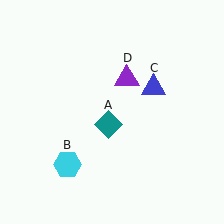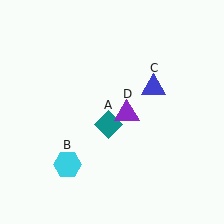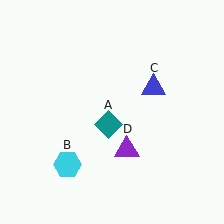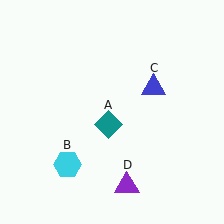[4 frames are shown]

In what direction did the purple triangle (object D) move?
The purple triangle (object D) moved down.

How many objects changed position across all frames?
1 object changed position: purple triangle (object D).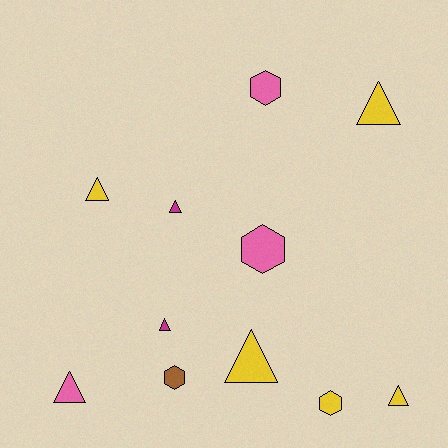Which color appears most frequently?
Yellow, with 5 objects.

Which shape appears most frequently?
Triangle, with 7 objects.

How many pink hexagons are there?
There are 2 pink hexagons.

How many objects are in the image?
There are 11 objects.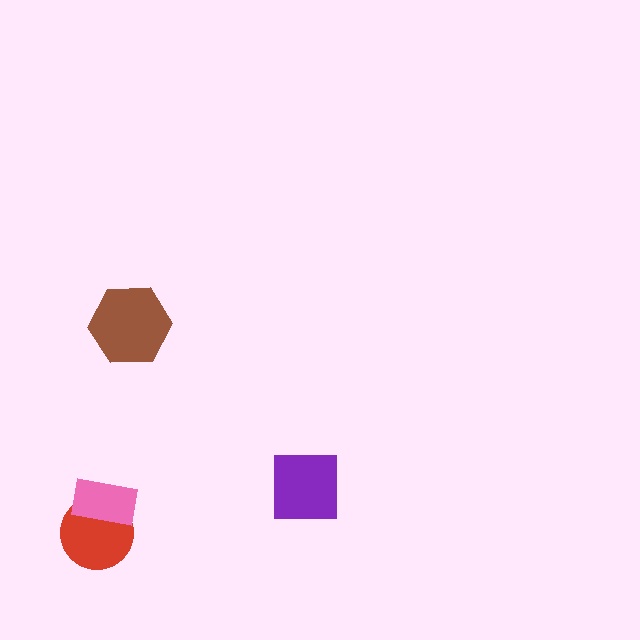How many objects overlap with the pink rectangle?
1 object overlaps with the pink rectangle.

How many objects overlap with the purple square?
0 objects overlap with the purple square.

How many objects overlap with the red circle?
1 object overlaps with the red circle.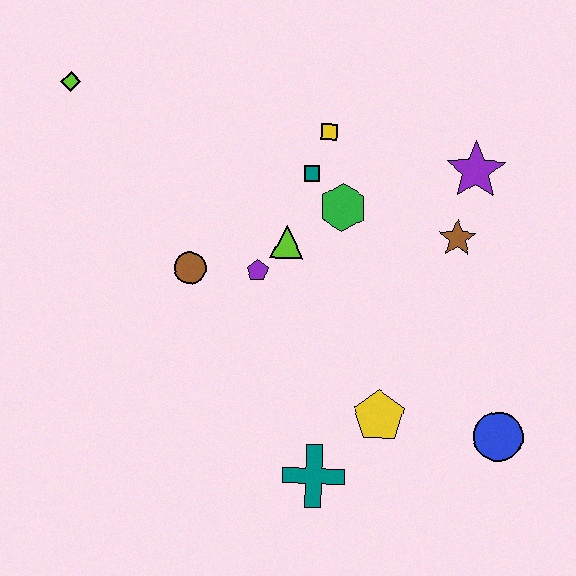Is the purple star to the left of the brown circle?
No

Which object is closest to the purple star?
The brown star is closest to the purple star.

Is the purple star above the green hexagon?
Yes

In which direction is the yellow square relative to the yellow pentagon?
The yellow square is above the yellow pentagon.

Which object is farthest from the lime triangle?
The blue circle is farthest from the lime triangle.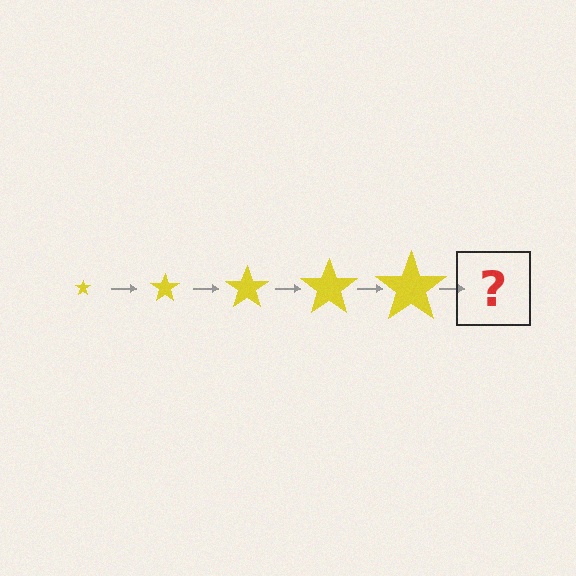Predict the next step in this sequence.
The next step is a yellow star, larger than the previous one.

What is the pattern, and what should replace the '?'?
The pattern is that the star gets progressively larger each step. The '?' should be a yellow star, larger than the previous one.